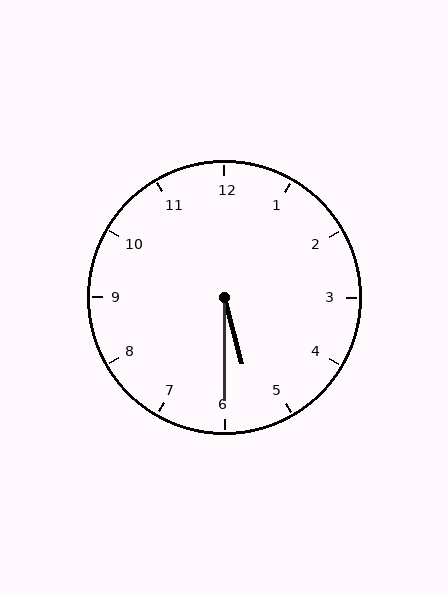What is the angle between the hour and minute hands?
Approximately 15 degrees.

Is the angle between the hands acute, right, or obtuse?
It is acute.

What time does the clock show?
5:30.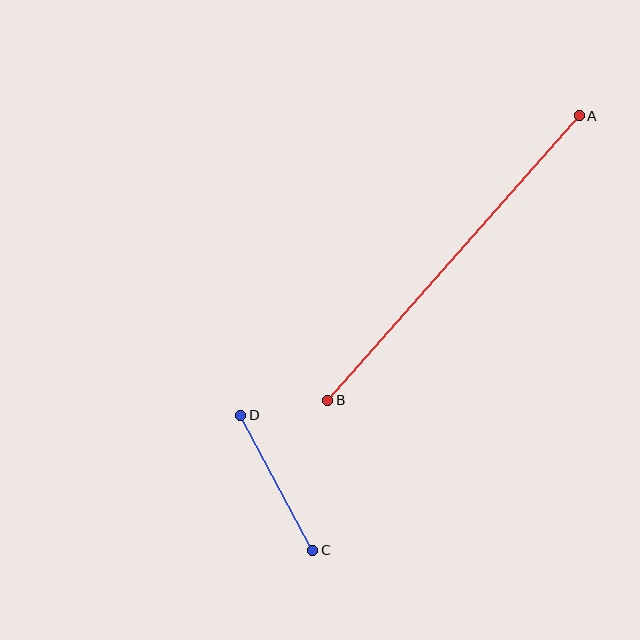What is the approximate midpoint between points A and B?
The midpoint is at approximately (453, 258) pixels.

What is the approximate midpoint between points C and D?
The midpoint is at approximately (277, 483) pixels.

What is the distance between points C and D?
The distance is approximately 153 pixels.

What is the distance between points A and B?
The distance is approximately 380 pixels.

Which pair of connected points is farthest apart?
Points A and B are farthest apart.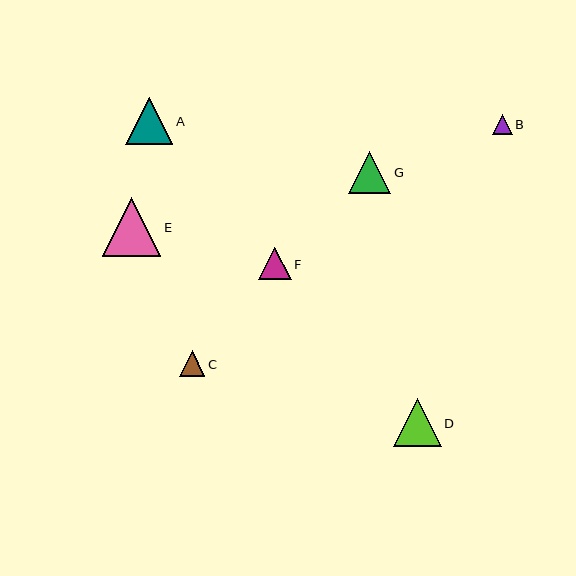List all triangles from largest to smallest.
From largest to smallest: E, D, A, G, F, C, B.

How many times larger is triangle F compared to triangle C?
Triangle F is approximately 1.3 times the size of triangle C.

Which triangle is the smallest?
Triangle B is the smallest with a size of approximately 20 pixels.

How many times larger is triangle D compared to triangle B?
Triangle D is approximately 2.4 times the size of triangle B.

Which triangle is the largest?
Triangle E is the largest with a size of approximately 59 pixels.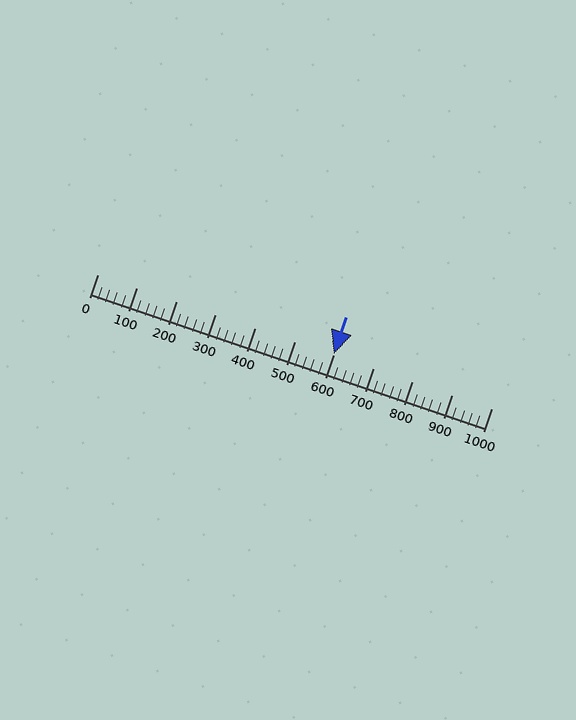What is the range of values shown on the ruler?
The ruler shows values from 0 to 1000.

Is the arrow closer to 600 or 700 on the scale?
The arrow is closer to 600.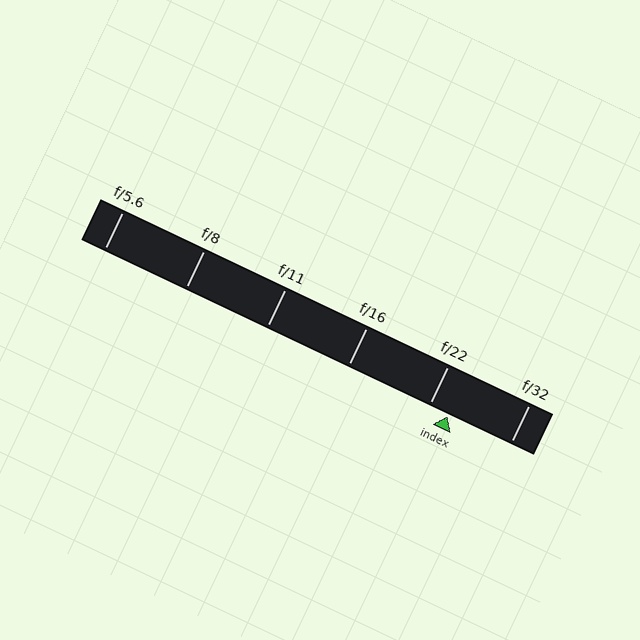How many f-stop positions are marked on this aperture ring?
There are 6 f-stop positions marked.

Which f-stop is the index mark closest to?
The index mark is closest to f/22.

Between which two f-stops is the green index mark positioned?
The index mark is between f/22 and f/32.